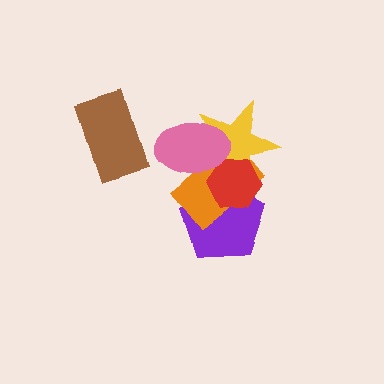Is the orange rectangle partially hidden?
Yes, it is partially covered by another shape.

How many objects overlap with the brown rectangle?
0 objects overlap with the brown rectangle.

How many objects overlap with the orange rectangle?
4 objects overlap with the orange rectangle.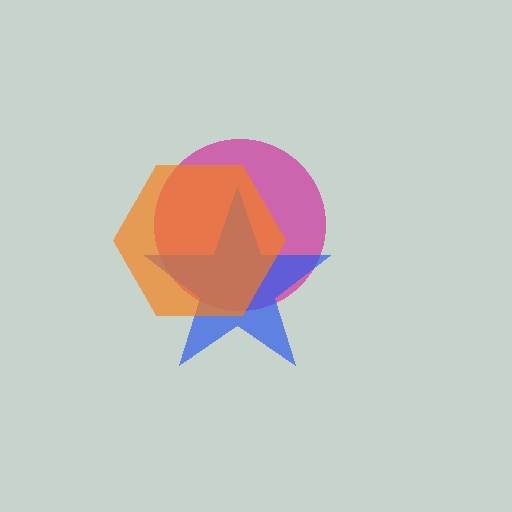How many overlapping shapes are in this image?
There are 3 overlapping shapes in the image.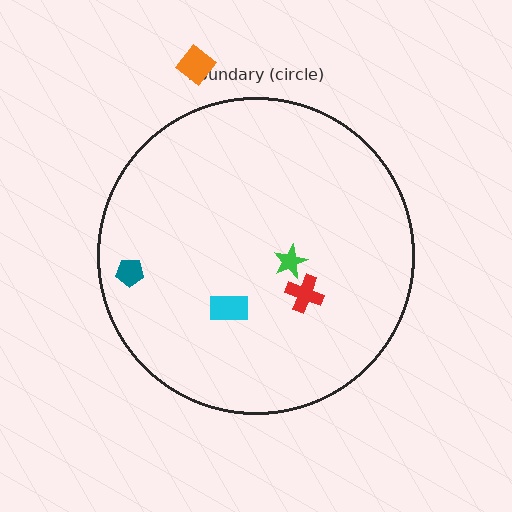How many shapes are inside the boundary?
4 inside, 1 outside.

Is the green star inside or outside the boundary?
Inside.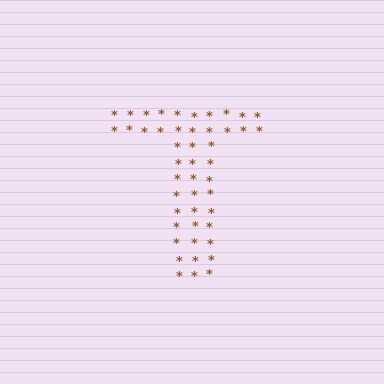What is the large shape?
The large shape is the letter T.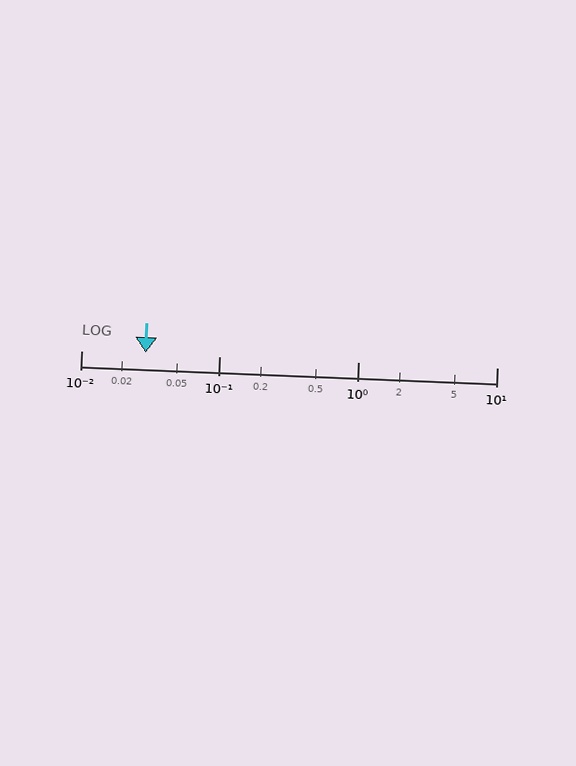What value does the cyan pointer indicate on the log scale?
The pointer indicates approximately 0.029.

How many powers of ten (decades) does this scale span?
The scale spans 3 decades, from 0.01 to 10.